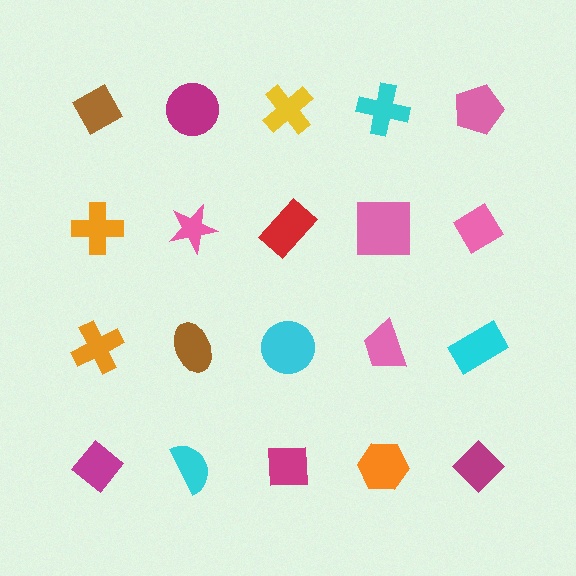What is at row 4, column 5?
A magenta diamond.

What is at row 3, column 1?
An orange cross.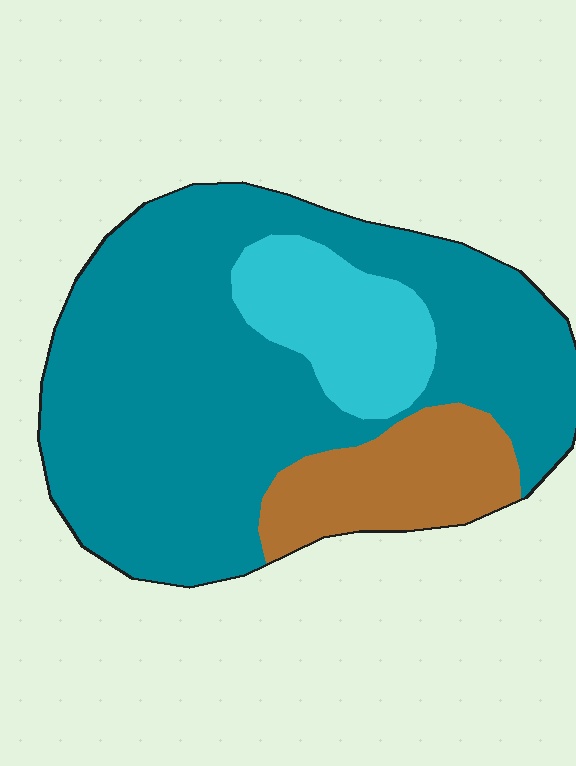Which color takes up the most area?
Teal, at roughly 70%.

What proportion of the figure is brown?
Brown covers roughly 15% of the figure.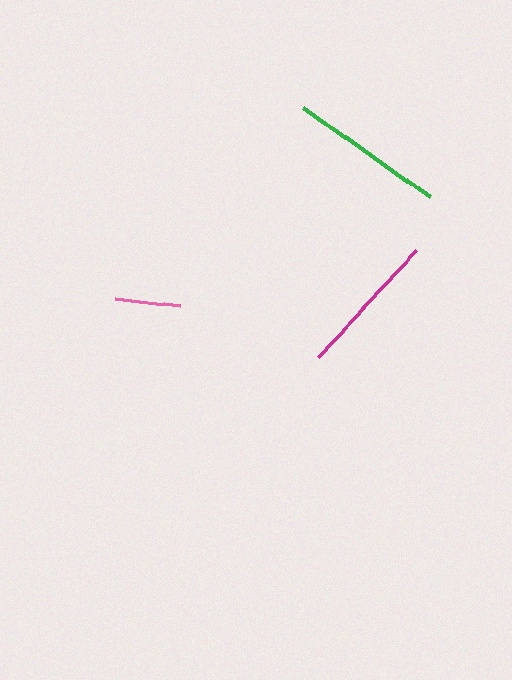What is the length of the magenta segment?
The magenta segment is approximately 145 pixels long.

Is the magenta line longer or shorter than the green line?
The green line is longer than the magenta line.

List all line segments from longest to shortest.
From longest to shortest: green, magenta, pink.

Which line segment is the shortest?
The pink line is the shortest at approximately 65 pixels.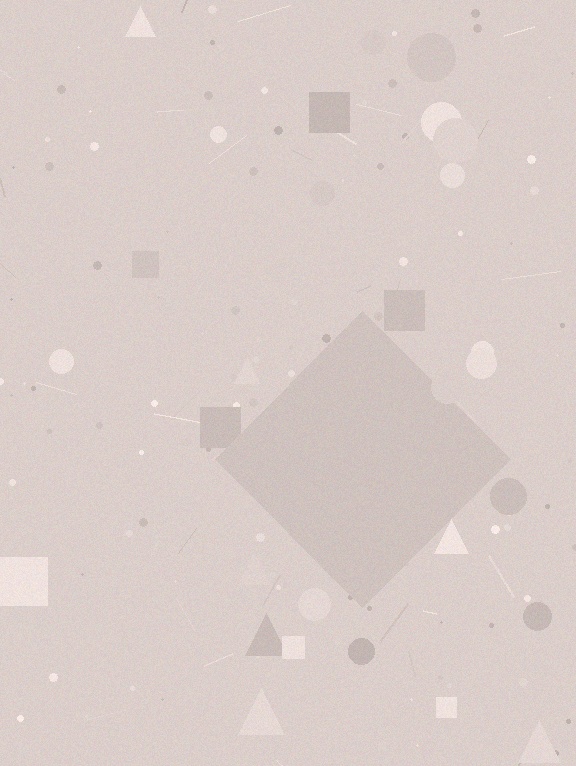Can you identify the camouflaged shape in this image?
The camouflaged shape is a diamond.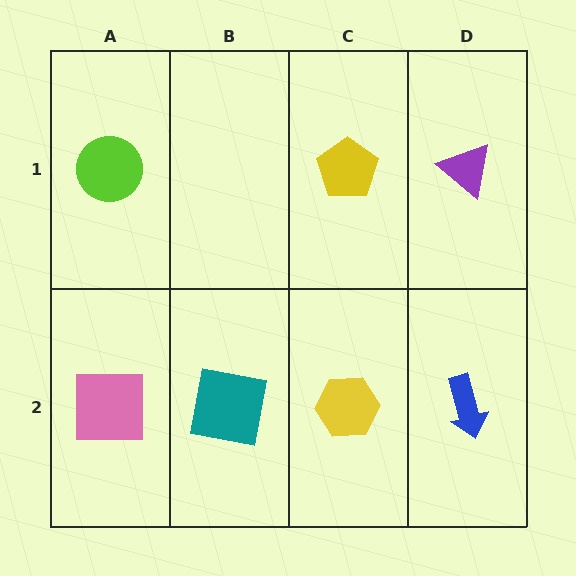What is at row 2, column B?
A teal square.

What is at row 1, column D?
A purple triangle.